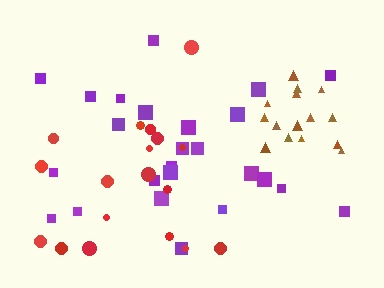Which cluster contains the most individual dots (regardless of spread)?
Purple (25).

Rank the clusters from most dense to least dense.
brown, purple, red.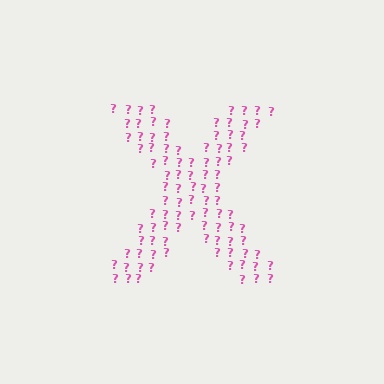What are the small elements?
The small elements are question marks.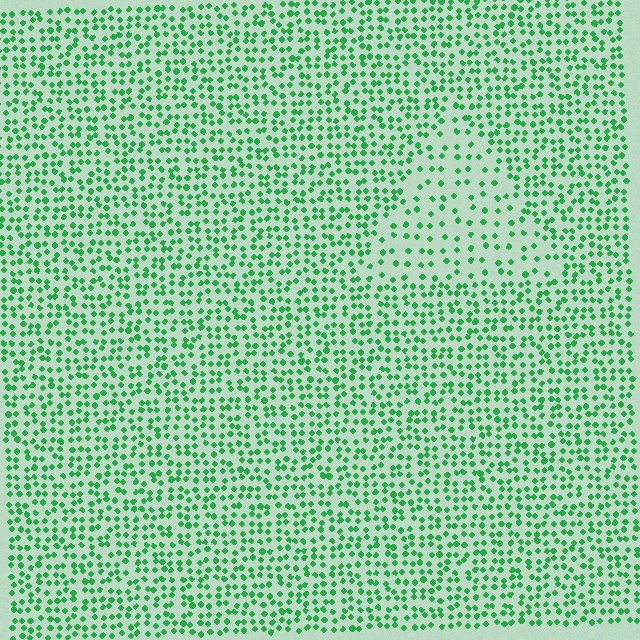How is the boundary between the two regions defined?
The boundary is defined by a change in element density (approximately 2.1x ratio). All elements are the same color, size, and shape.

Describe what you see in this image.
The image contains small green elements arranged at two different densities. A triangle-shaped region is visible where the elements are less densely packed than the surrounding area.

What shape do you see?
I see a triangle.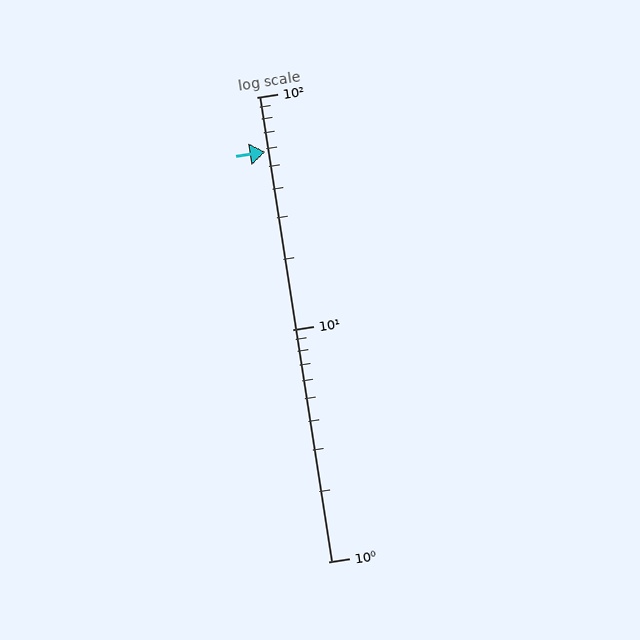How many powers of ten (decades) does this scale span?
The scale spans 2 decades, from 1 to 100.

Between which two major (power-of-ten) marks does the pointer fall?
The pointer is between 10 and 100.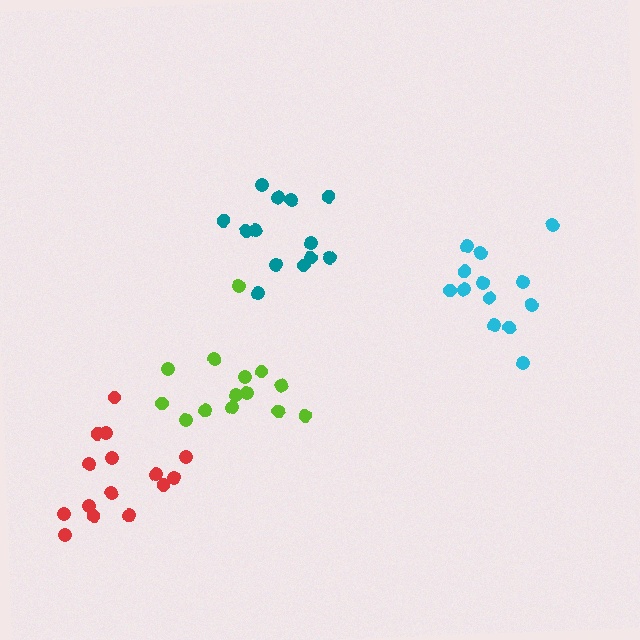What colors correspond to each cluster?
The clusters are colored: teal, cyan, red, lime.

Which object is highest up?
The teal cluster is topmost.